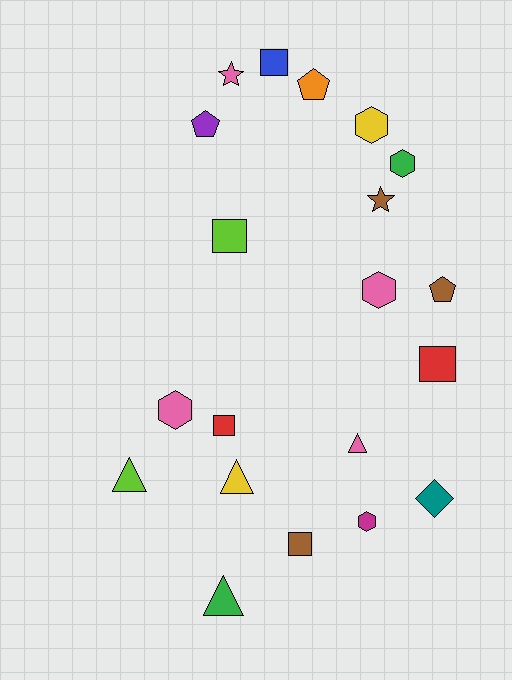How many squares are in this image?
There are 5 squares.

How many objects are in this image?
There are 20 objects.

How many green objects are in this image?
There are 2 green objects.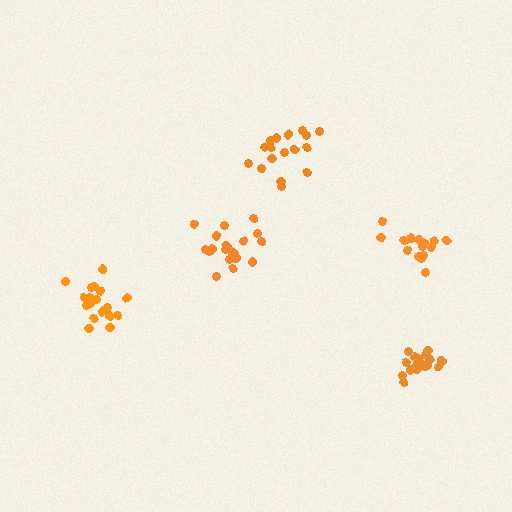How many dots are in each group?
Group 1: 19 dots, Group 2: 19 dots, Group 3: 17 dots, Group 4: 16 dots, Group 5: 19 dots (90 total).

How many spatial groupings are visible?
There are 5 spatial groupings.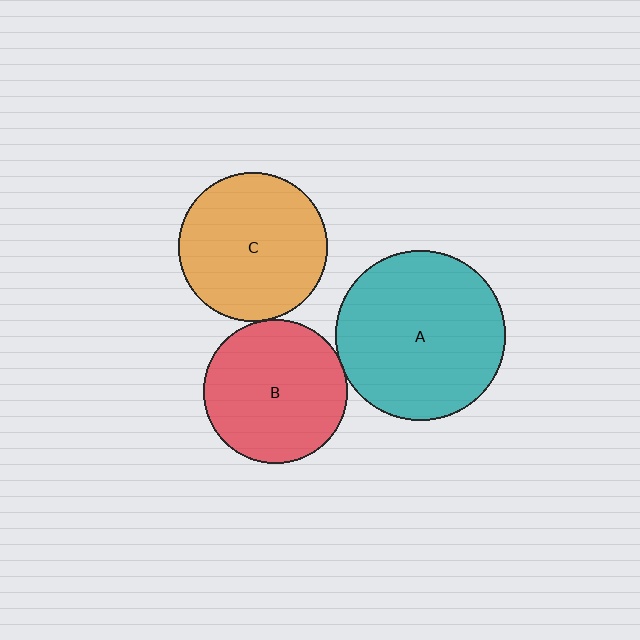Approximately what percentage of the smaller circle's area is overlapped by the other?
Approximately 5%.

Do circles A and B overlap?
Yes.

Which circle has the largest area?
Circle A (teal).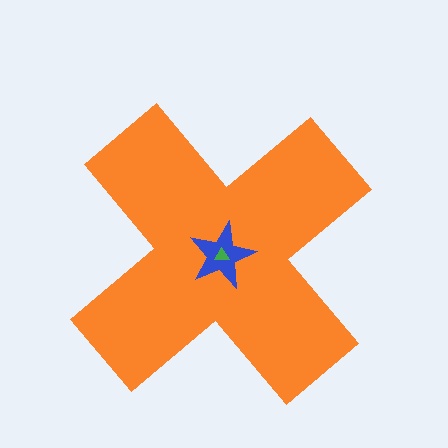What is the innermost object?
The green triangle.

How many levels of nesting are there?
3.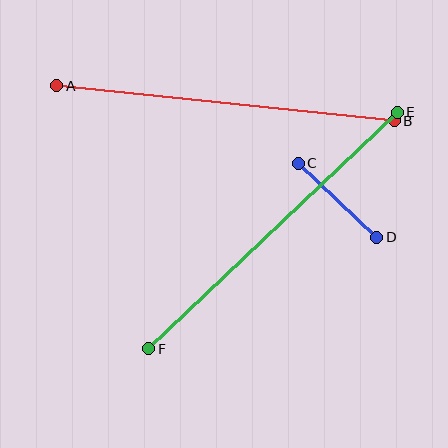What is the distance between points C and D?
The distance is approximately 108 pixels.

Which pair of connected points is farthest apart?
Points E and F are farthest apart.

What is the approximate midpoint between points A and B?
The midpoint is at approximately (225, 103) pixels.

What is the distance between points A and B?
The distance is approximately 339 pixels.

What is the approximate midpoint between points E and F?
The midpoint is at approximately (273, 230) pixels.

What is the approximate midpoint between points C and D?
The midpoint is at approximately (337, 200) pixels.